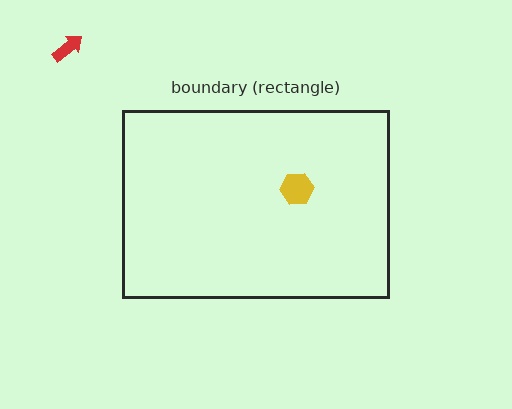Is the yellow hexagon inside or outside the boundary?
Inside.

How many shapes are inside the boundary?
1 inside, 1 outside.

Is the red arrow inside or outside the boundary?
Outside.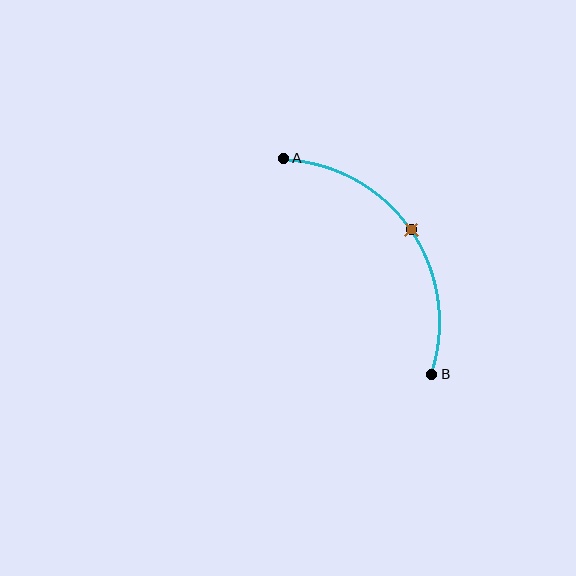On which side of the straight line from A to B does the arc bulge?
The arc bulges above and to the right of the straight line connecting A and B.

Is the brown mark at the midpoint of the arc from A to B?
Yes. The brown mark lies on the arc at equal arc-length from both A and B — it is the arc midpoint.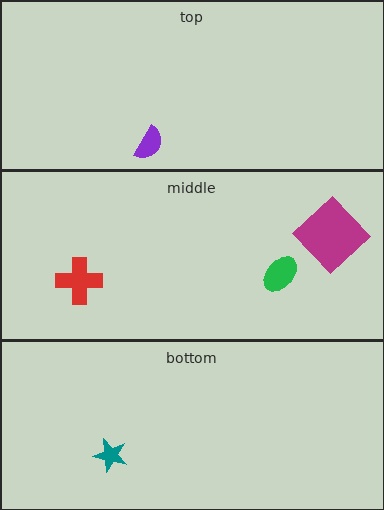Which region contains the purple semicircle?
The top region.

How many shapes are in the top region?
1.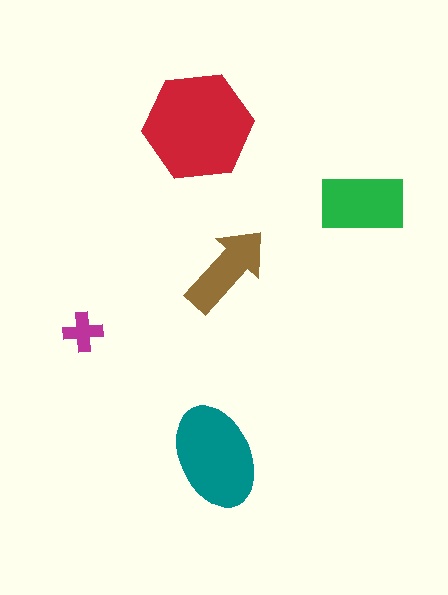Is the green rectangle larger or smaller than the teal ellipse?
Smaller.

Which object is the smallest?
The magenta cross.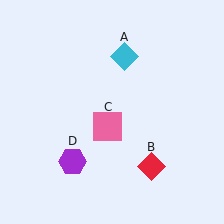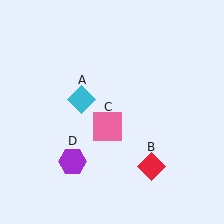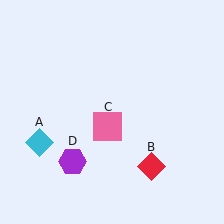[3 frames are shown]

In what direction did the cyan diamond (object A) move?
The cyan diamond (object A) moved down and to the left.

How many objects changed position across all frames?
1 object changed position: cyan diamond (object A).